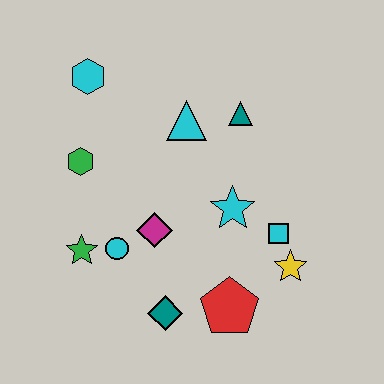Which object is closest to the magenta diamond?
The cyan circle is closest to the magenta diamond.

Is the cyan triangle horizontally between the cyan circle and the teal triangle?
Yes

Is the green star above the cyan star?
No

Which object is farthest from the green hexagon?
The yellow star is farthest from the green hexagon.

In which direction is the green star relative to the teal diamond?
The green star is to the left of the teal diamond.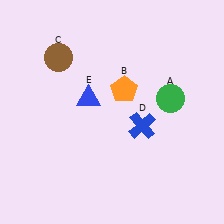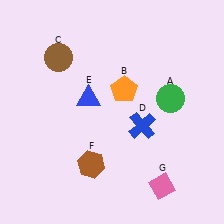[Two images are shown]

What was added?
A brown hexagon (F), a pink diamond (G) were added in Image 2.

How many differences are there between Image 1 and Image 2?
There are 2 differences between the two images.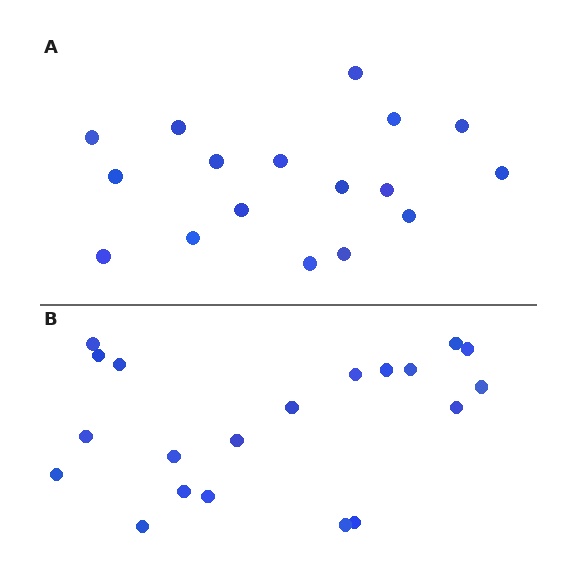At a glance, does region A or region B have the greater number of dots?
Region B (the bottom region) has more dots.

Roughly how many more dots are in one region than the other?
Region B has just a few more — roughly 2 or 3 more dots than region A.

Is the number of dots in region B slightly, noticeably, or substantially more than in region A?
Region B has only slightly more — the two regions are fairly close. The ratio is roughly 1.2 to 1.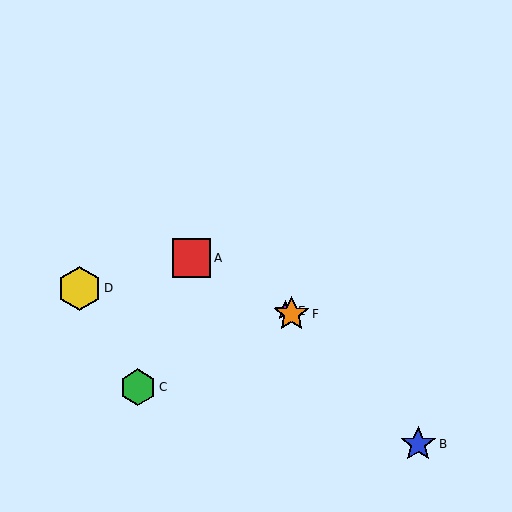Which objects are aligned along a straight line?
Objects A, E, F are aligned along a straight line.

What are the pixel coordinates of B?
Object B is at (418, 444).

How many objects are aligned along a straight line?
3 objects (A, E, F) are aligned along a straight line.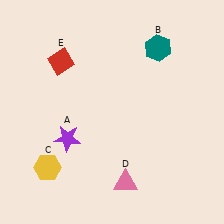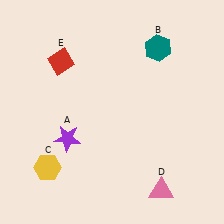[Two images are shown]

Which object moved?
The pink triangle (D) moved right.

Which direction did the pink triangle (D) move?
The pink triangle (D) moved right.